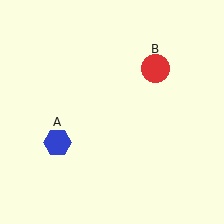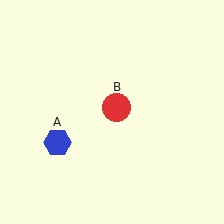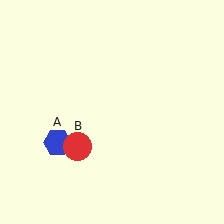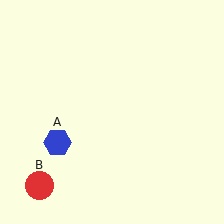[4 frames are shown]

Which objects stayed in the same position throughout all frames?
Blue hexagon (object A) remained stationary.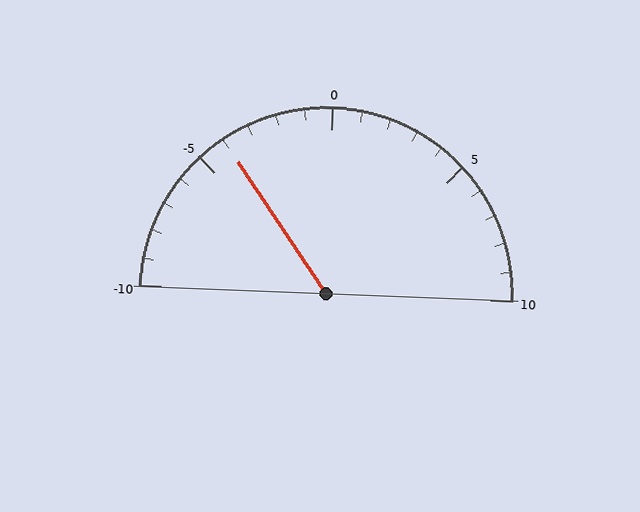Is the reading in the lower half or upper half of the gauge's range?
The reading is in the lower half of the range (-10 to 10).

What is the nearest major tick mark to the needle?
The nearest major tick mark is -5.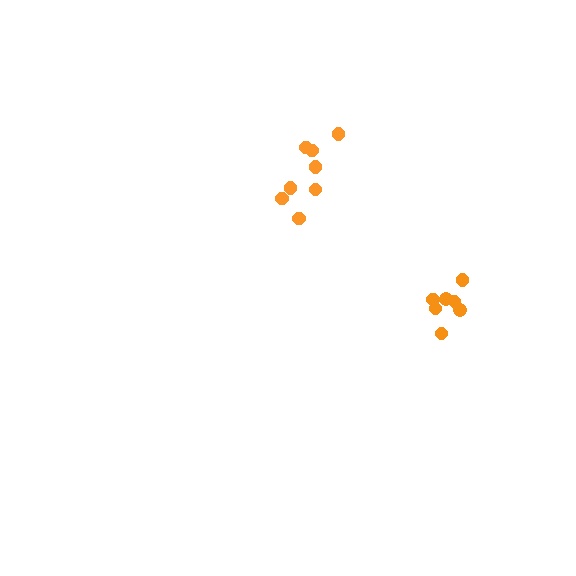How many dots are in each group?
Group 1: 7 dots, Group 2: 8 dots (15 total).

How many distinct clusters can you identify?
There are 2 distinct clusters.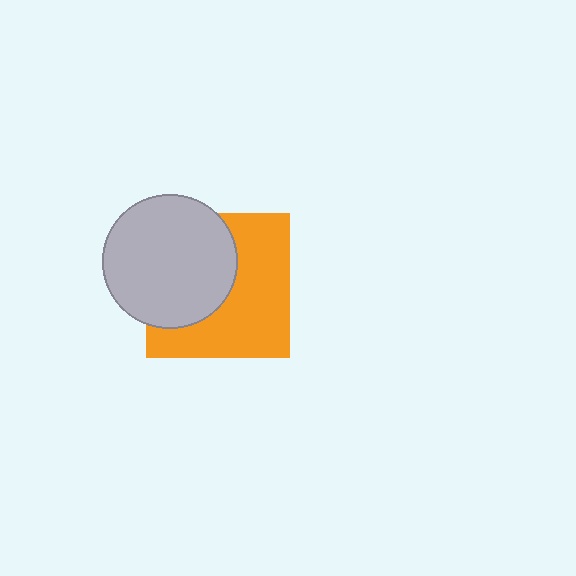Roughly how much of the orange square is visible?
About half of it is visible (roughly 55%).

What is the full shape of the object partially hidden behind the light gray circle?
The partially hidden object is an orange square.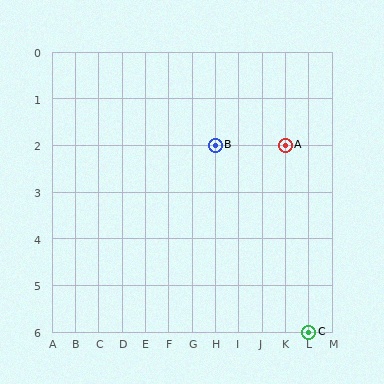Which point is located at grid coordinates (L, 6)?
Point C is at (L, 6).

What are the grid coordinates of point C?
Point C is at grid coordinates (L, 6).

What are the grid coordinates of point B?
Point B is at grid coordinates (H, 2).